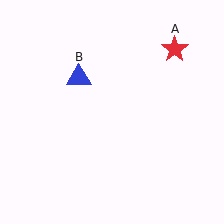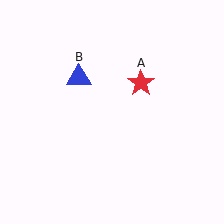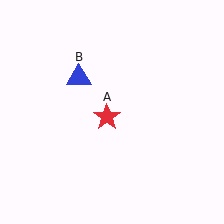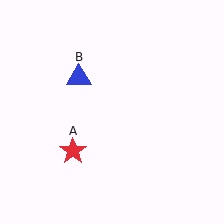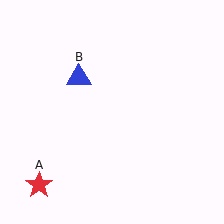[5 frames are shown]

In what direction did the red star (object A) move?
The red star (object A) moved down and to the left.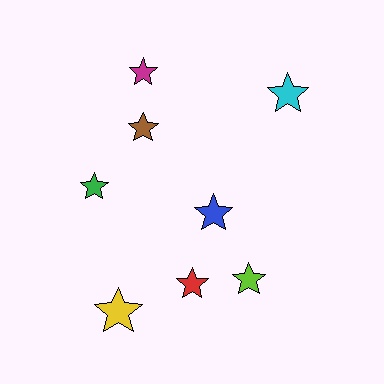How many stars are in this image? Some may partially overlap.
There are 8 stars.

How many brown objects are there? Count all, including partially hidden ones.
There is 1 brown object.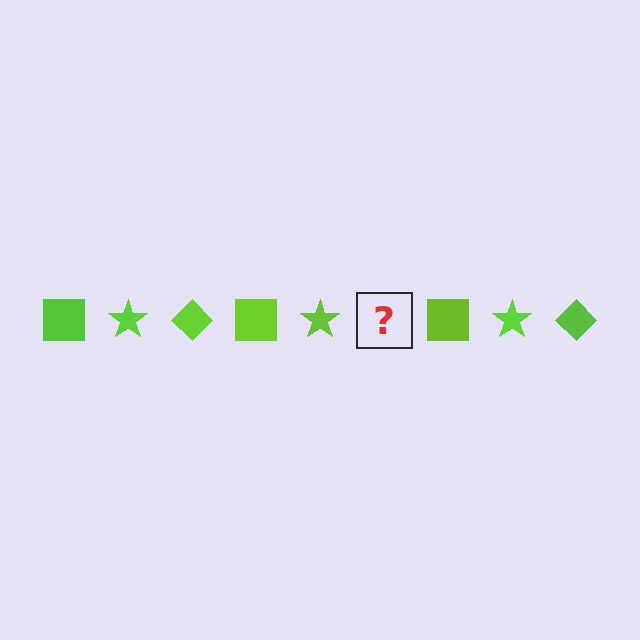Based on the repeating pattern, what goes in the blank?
The blank should be a lime diamond.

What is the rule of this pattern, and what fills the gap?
The rule is that the pattern cycles through square, star, diamond shapes in lime. The gap should be filled with a lime diamond.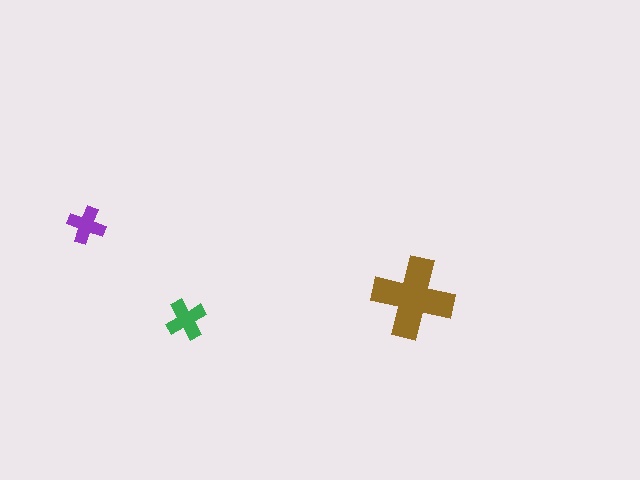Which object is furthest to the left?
The purple cross is leftmost.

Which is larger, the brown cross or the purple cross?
The brown one.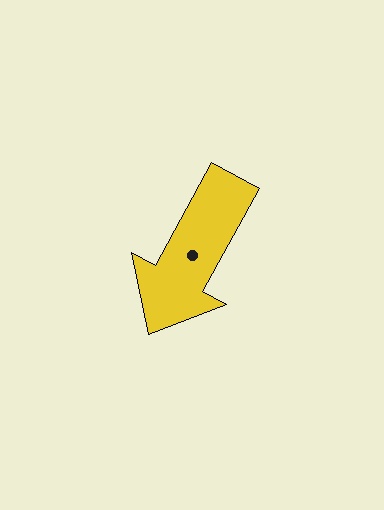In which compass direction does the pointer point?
Southwest.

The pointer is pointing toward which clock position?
Roughly 7 o'clock.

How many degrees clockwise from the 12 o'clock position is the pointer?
Approximately 209 degrees.